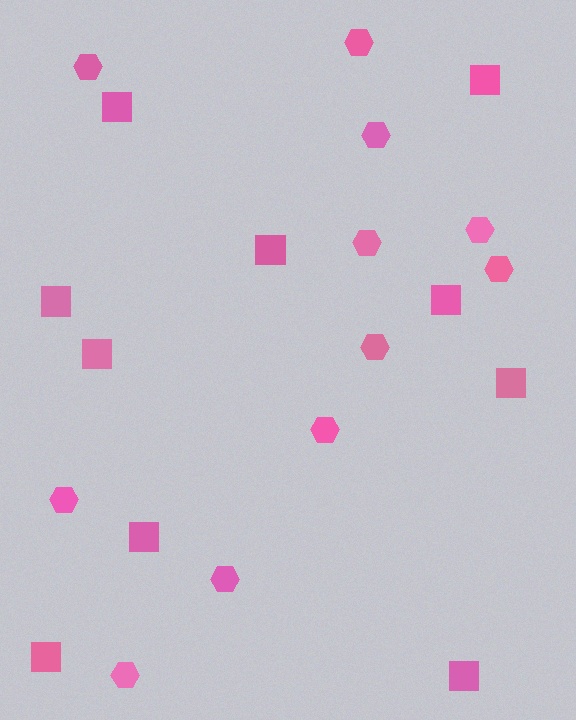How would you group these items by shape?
There are 2 groups: one group of hexagons (11) and one group of squares (10).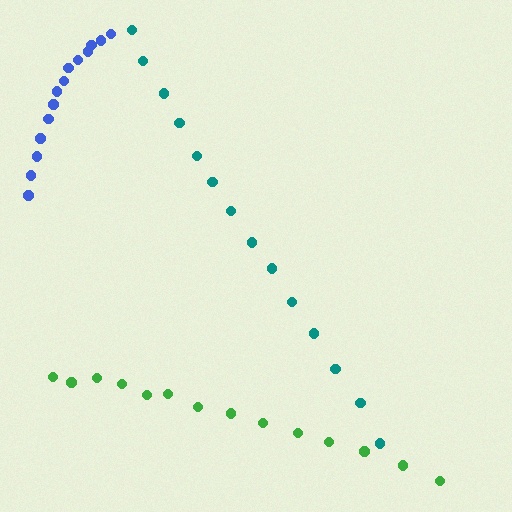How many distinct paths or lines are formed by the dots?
There are 3 distinct paths.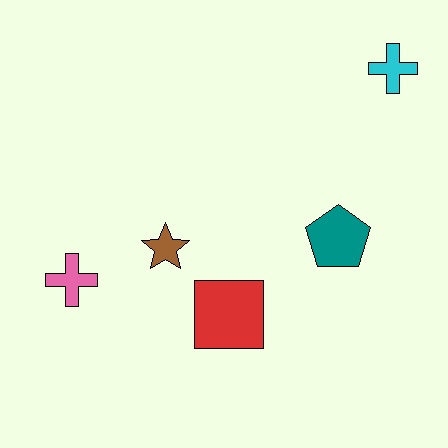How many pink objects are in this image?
There is 1 pink object.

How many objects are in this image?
There are 5 objects.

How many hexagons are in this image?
There are no hexagons.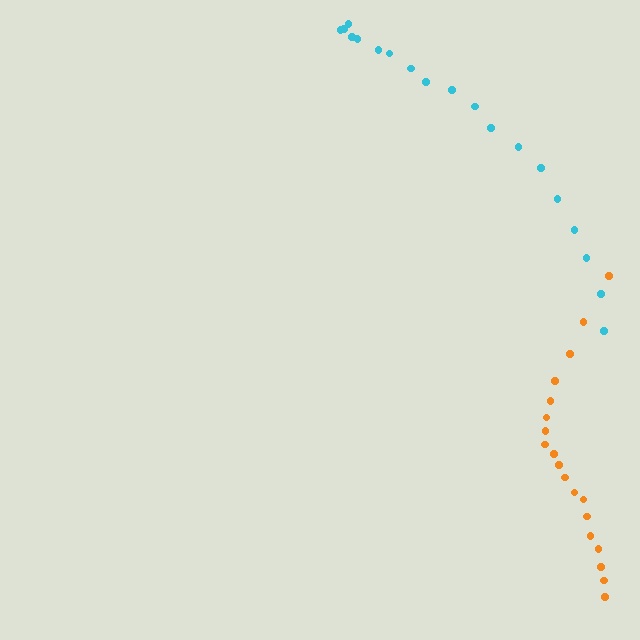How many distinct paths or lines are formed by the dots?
There are 2 distinct paths.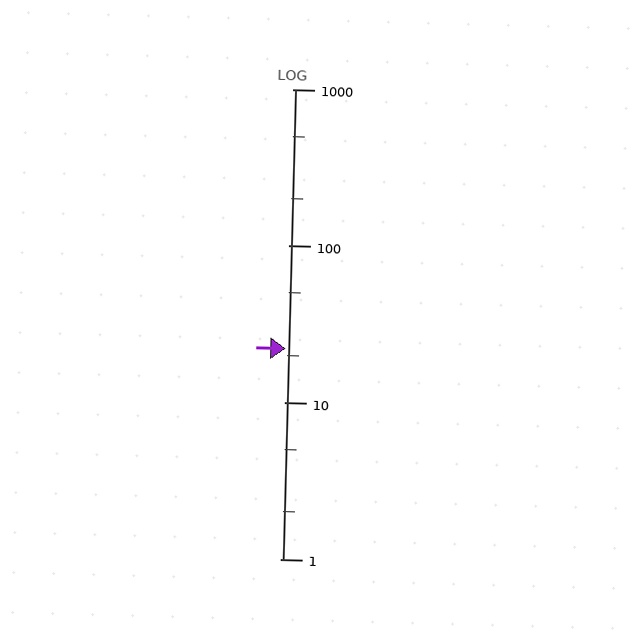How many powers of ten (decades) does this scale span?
The scale spans 3 decades, from 1 to 1000.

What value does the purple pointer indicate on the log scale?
The pointer indicates approximately 22.